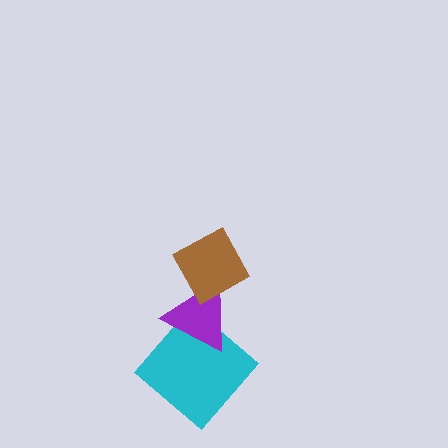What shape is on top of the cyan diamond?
The purple triangle is on top of the cyan diamond.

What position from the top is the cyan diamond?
The cyan diamond is 3rd from the top.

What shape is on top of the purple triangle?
The brown diamond is on top of the purple triangle.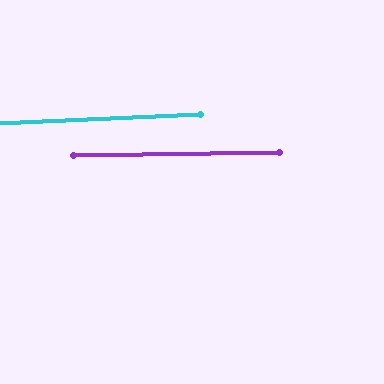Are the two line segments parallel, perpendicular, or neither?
Parallel — their directions differ by only 1.6°.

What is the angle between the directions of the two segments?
Approximately 2 degrees.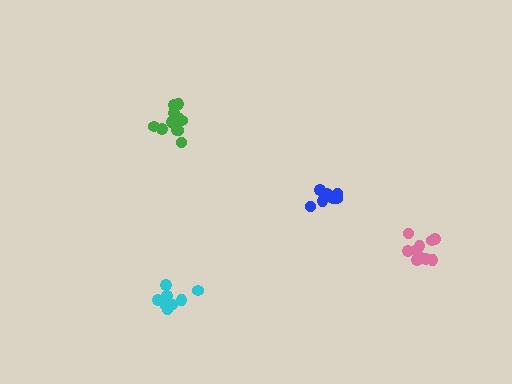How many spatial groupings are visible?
There are 4 spatial groupings.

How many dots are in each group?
Group 1: 10 dots, Group 2: 8 dots, Group 3: 13 dots, Group 4: 8 dots (39 total).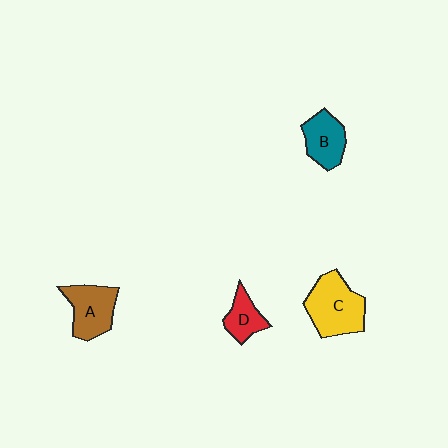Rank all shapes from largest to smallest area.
From largest to smallest: C (yellow), A (brown), B (teal), D (red).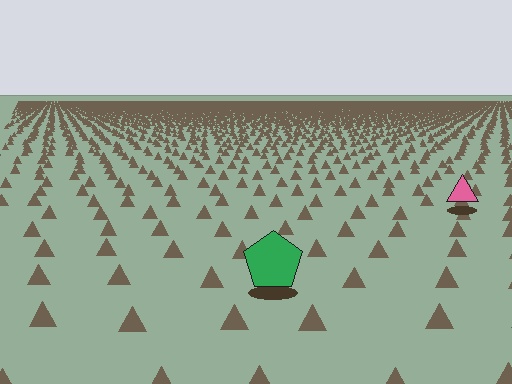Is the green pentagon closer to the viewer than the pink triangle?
Yes. The green pentagon is closer — you can tell from the texture gradient: the ground texture is coarser near it.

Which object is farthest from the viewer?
The pink triangle is farthest from the viewer. It appears smaller and the ground texture around it is denser.